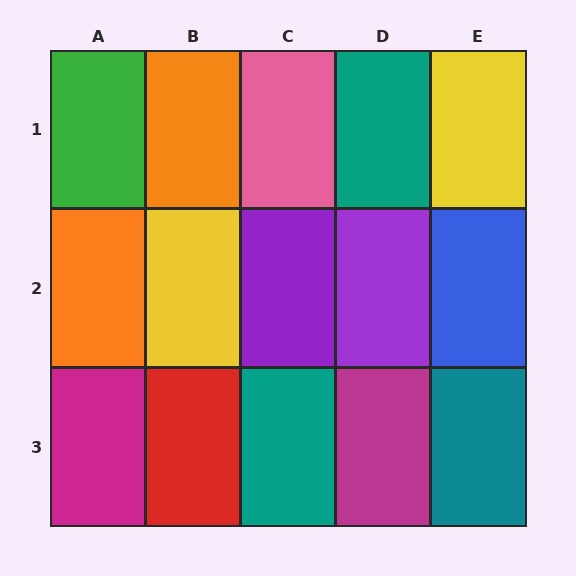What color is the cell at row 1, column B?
Orange.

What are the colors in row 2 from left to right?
Orange, yellow, purple, purple, blue.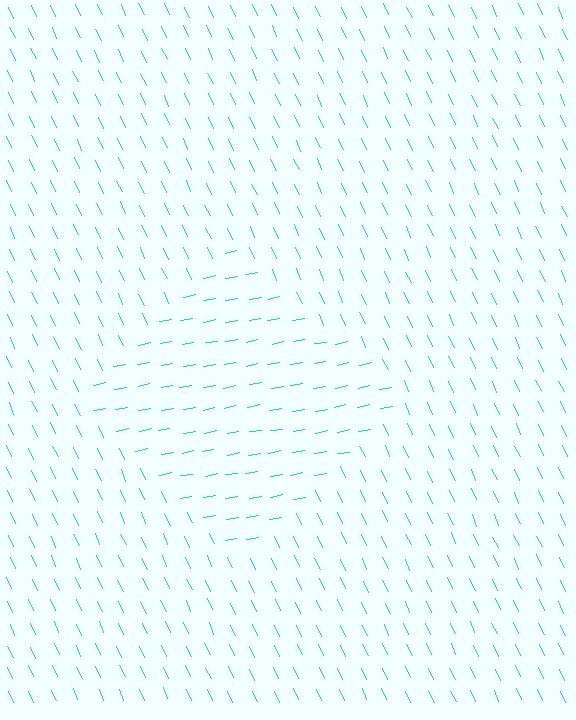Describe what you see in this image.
The image is filled with small cyan line segments. A diamond region in the image has lines oriented differently from the surrounding lines, creating a visible texture boundary.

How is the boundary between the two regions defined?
The boundary is defined purely by a change in line orientation (approximately 76 degrees difference). All lines are the same color and thickness.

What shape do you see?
I see a diamond.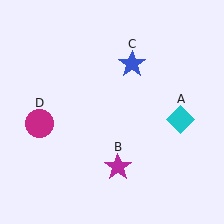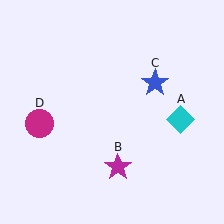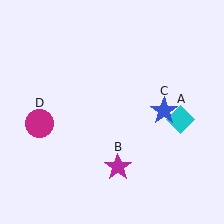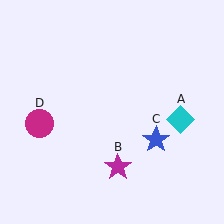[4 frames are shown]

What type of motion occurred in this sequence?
The blue star (object C) rotated clockwise around the center of the scene.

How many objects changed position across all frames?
1 object changed position: blue star (object C).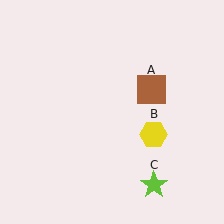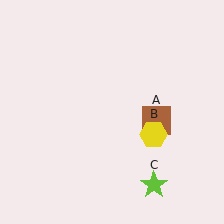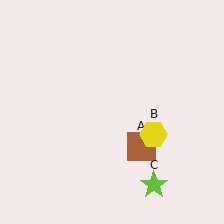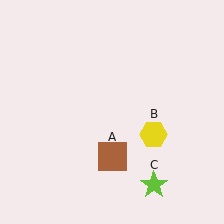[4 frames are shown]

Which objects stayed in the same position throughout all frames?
Yellow hexagon (object B) and lime star (object C) remained stationary.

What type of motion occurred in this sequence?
The brown square (object A) rotated clockwise around the center of the scene.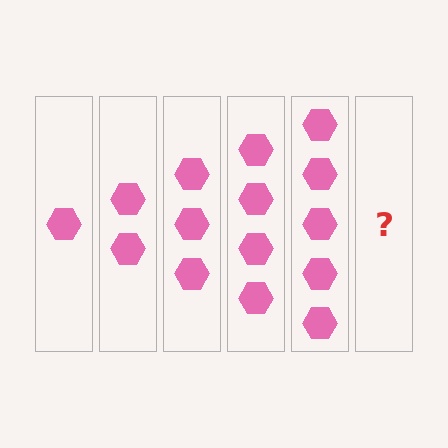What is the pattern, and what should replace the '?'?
The pattern is that each step adds one more hexagon. The '?' should be 6 hexagons.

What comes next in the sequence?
The next element should be 6 hexagons.